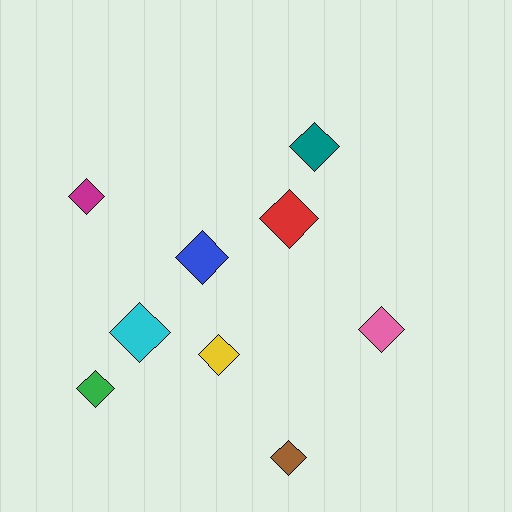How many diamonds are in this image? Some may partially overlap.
There are 9 diamonds.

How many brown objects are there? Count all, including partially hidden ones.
There is 1 brown object.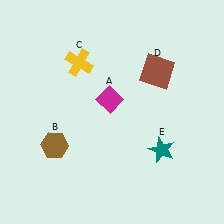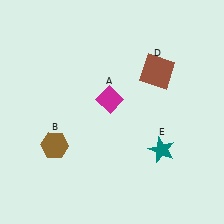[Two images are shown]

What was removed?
The yellow cross (C) was removed in Image 2.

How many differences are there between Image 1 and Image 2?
There is 1 difference between the two images.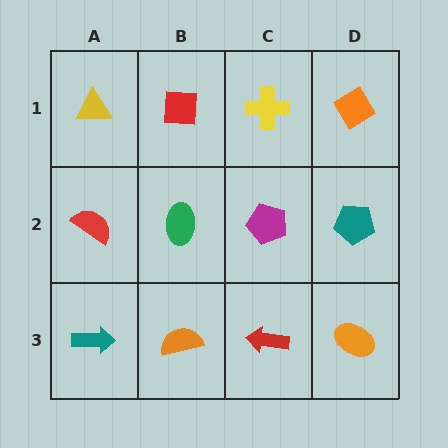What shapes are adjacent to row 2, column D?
An orange diamond (row 1, column D), an orange ellipse (row 3, column D), a magenta pentagon (row 2, column C).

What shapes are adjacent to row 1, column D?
A teal pentagon (row 2, column D), a yellow cross (row 1, column C).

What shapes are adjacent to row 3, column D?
A teal pentagon (row 2, column D), a red arrow (row 3, column C).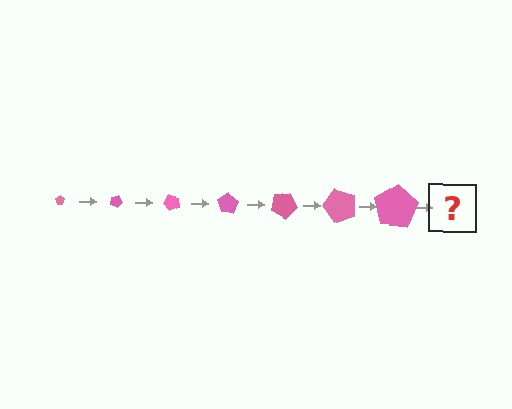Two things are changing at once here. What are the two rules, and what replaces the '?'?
The two rules are that the pentagon grows larger each step and it rotates 25 degrees each step. The '?' should be a pentagon, larger than the previous one and rotated 175 degrees from the start.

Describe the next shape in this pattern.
It should be a pentagon, larger than the previous one and rotated 175 degrees from the start.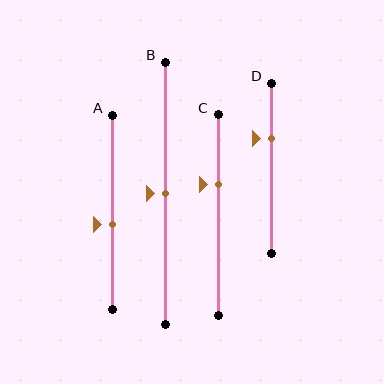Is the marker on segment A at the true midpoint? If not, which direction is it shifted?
No, the marker on segment A is shifted downward by about 6% of the segment length.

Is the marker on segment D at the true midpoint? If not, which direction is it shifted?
No, the marker on segment D is shifted upward by about 17% of the segment length.